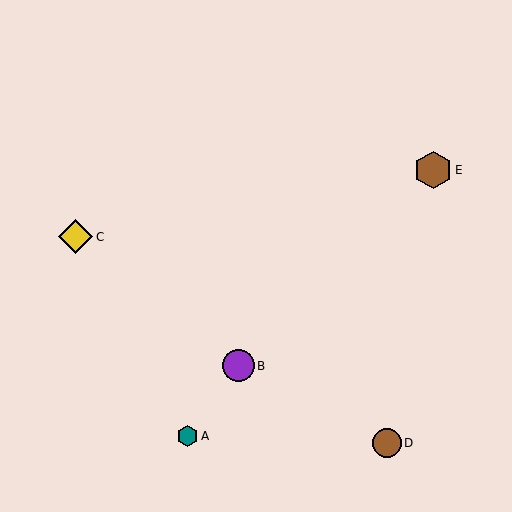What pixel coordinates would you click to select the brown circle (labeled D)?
Click at (387, 443) to select the brown circle D.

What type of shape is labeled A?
Shape A is a teal hexagon.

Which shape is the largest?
The brown hexagon (labeled E) is the largest.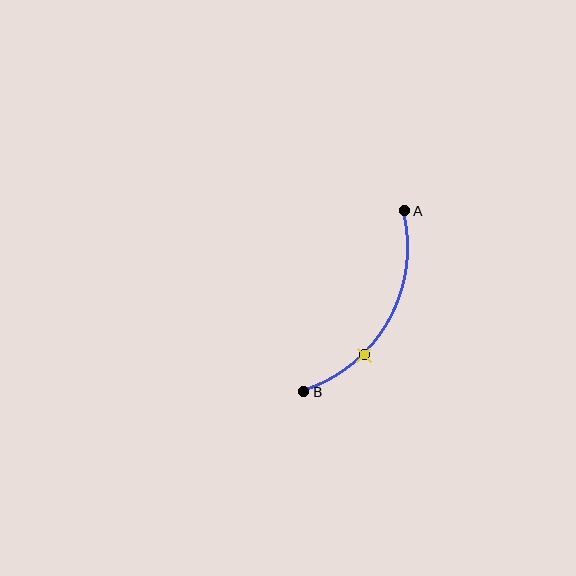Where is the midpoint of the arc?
The arc midpoint is the point on the curve farthest from the straight line joining A and B. It sits to the right of that line.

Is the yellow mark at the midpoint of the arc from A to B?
No. The yellow mark lies on the arc but is closer to endpoint B. The arc midpoint would be at the point on the curve equidistant along the arc from both A and B.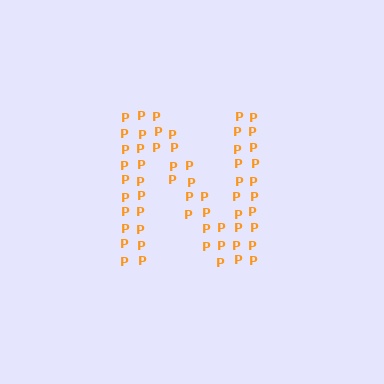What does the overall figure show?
The overall figure shows the letter N.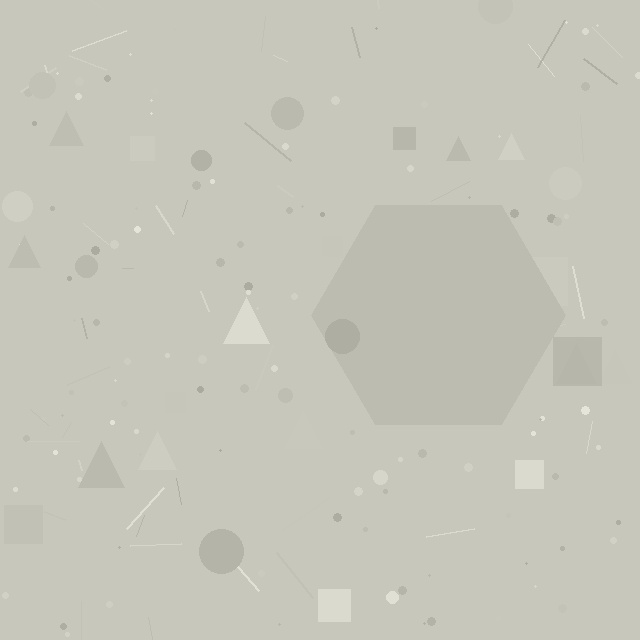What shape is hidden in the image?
A hexagon is hidden in the image.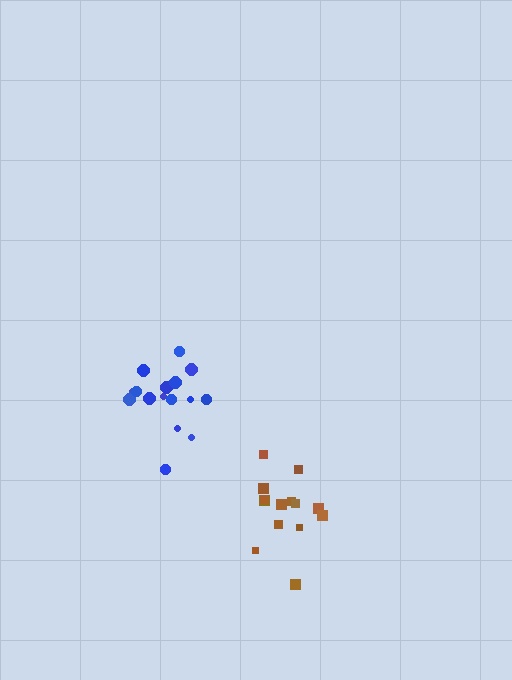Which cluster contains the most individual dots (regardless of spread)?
Blue (16).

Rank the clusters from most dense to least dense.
brown, blue.